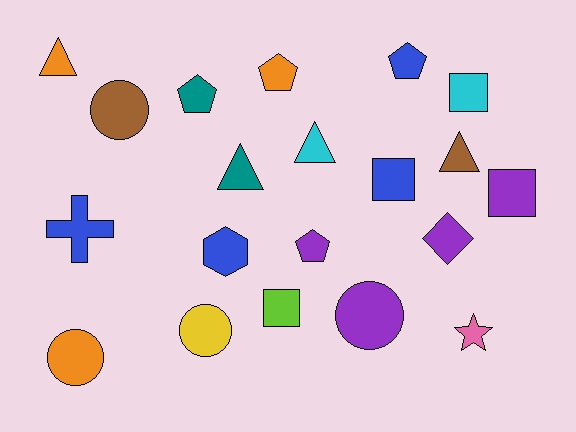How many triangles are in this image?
There are 4 triangles.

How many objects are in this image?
There are 20 objects.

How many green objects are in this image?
There are no green objects.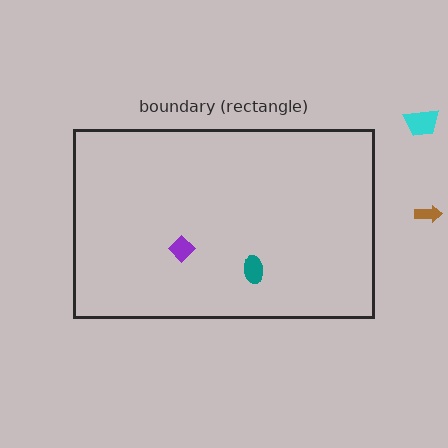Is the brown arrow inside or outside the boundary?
Outside.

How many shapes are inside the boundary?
2 inside, 2 outside.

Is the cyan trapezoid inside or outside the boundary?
Outside.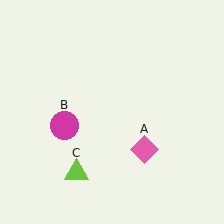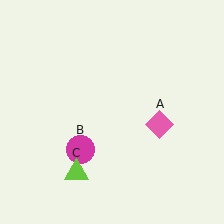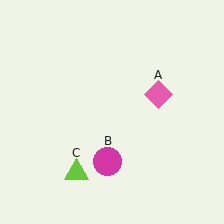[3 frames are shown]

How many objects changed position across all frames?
2 objects changed position: pink diamond (object A), magenta circle (object B).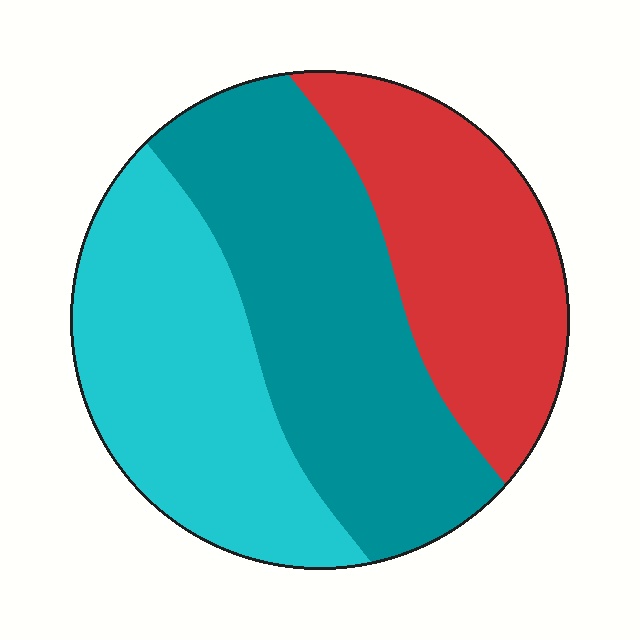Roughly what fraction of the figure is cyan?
Cyan takes up about one third (1/3) of the figure.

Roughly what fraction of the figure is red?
Red takes up between a quarter and a half of the figure.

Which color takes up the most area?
Teal, at roughly 40%.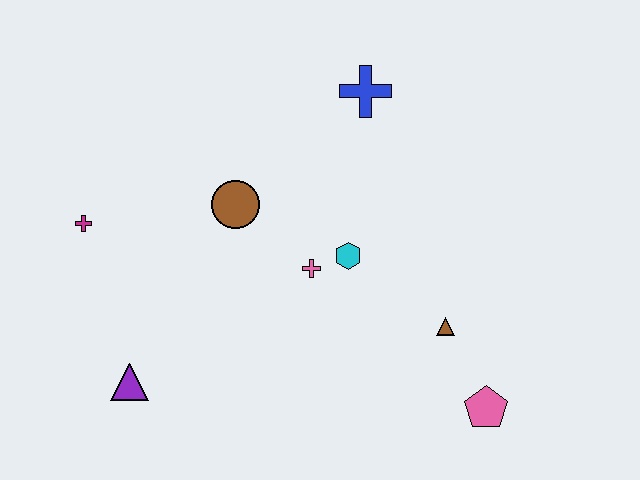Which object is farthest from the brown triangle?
The magenta cross is farthest from the brown triangle.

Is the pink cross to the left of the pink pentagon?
Yes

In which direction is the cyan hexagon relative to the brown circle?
The cyan hexagon is to the right of the brown circle.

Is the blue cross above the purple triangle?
Yes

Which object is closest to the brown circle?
The pink cross is closest to the brown circle.